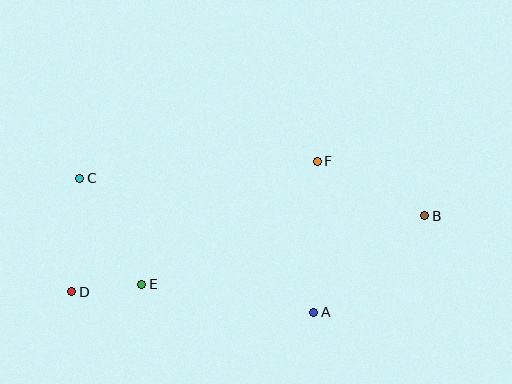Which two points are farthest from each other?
Points B and D are farthest from each other.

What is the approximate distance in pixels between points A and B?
The distance between A and B is approximately 147 pixels.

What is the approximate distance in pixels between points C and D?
The distance between C and D is approximately 114 pixels.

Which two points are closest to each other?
Points D and E are closest to each other.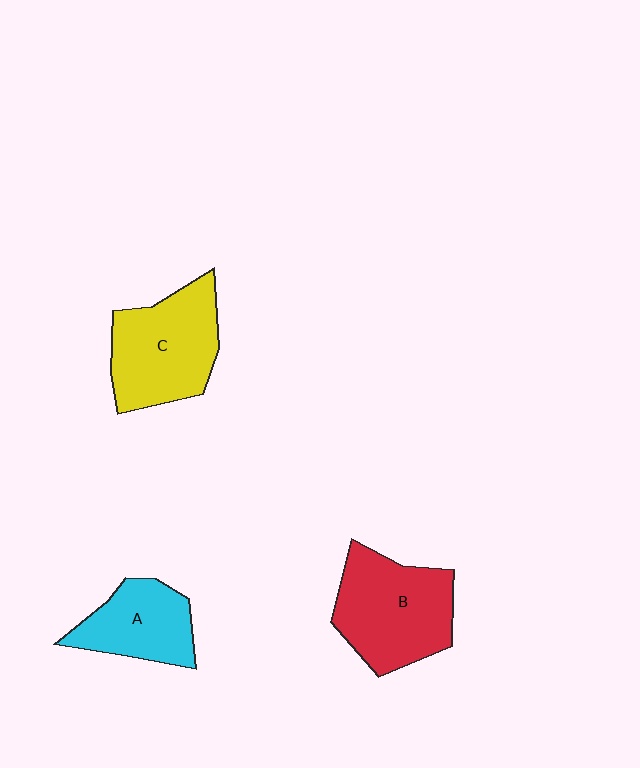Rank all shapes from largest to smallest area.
From largest to smallest: B (red), C (yellow), A (cyan).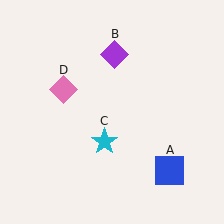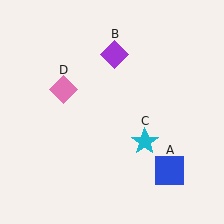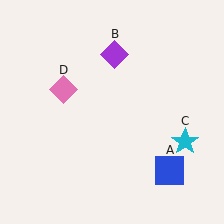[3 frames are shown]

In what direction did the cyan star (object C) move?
The cyan star (object C) moved right.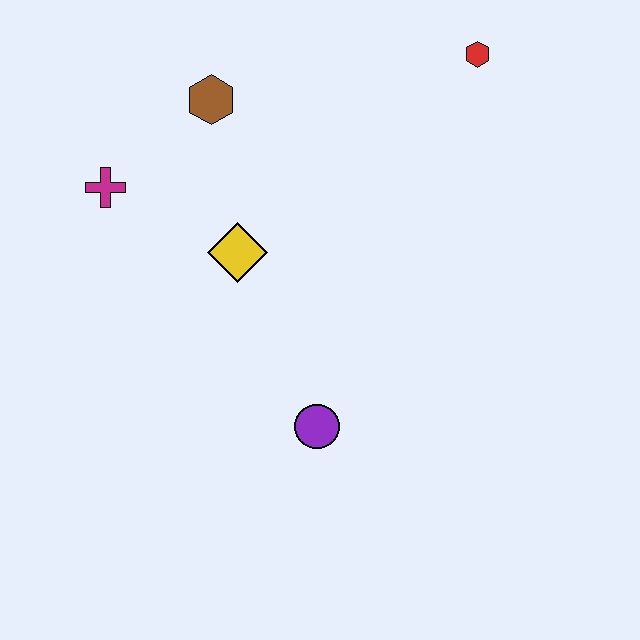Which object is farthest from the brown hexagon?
The purple circle is farthest from the brown hexagon.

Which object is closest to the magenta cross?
The brown hexagon is closest to the magenta cross.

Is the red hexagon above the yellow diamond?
Yes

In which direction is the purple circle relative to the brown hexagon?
The purple circle is below the brown hexagon.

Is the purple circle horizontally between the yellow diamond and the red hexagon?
Yes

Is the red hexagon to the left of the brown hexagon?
No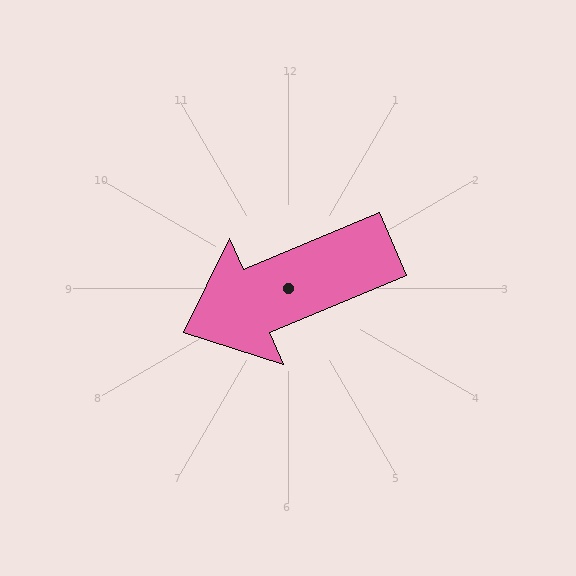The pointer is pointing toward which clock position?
Roughly 8 o'clock.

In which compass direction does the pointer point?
Southwest.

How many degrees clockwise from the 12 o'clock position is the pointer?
Approximately 247 degrees.